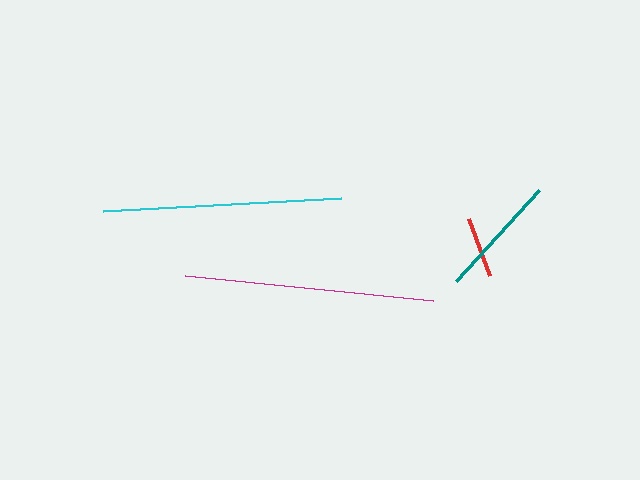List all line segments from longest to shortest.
From longest to shortest: magenta, cyan, teal, red.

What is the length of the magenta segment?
The magenta segment is approximately 250 pixels long.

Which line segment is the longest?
The magenta line is the longest at approximately 250 pixels.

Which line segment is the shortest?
The red line is the shortest at approximately 61 pixels.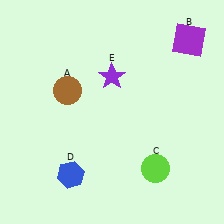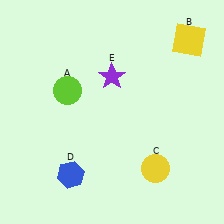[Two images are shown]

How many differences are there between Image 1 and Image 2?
There are 3 differences between the two images.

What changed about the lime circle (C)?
In Image 1, C is lime. In Image 2, it changed to yellow.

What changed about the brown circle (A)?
In Image 1, A is brown. In Image 2, it changed to lime.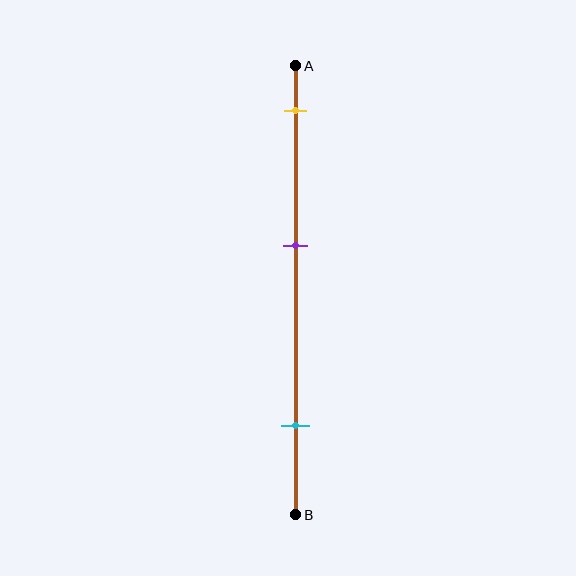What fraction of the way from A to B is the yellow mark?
The yellow mark is approximately 10% (0.1) of the way from A to B.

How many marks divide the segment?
There are 3 marks dividing the segment.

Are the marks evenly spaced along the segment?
Yes, the marks are approximately evenly spaced.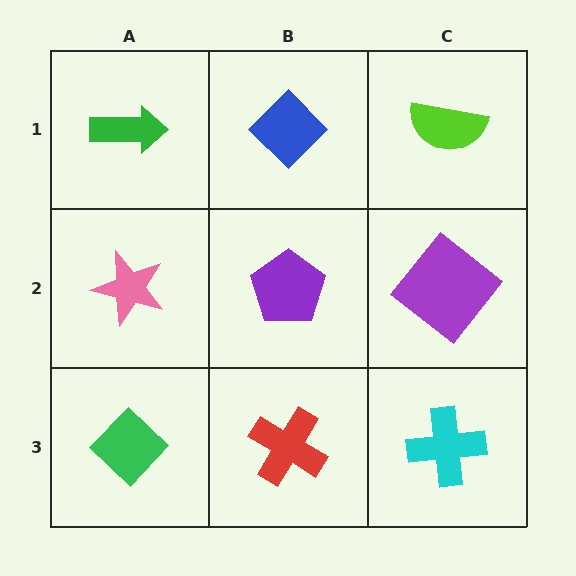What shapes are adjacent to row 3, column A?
A pink star (row 2, column A), a red cross (row 3, column B).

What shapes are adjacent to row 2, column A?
A green arrow (row 1, column A), a green diamond (row 3, column A), a purple pentagon (row 2, column B).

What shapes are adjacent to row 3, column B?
A purple pentagon (row 2, column B), a green diamond (row 3, column A), a cyan cross (row 3, column C).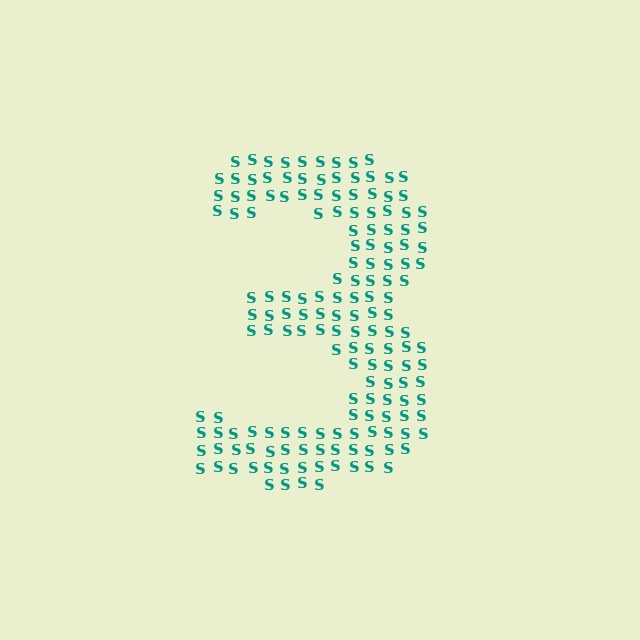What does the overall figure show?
The overall figure shows the digit 3.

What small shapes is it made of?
It is made of small letter S's.